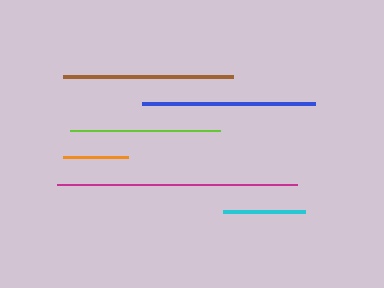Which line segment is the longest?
The magenta line is the longest at approximately 240 pixels.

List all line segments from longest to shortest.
From longest to shortest: magenta, blue, brown, lime, cyan, orange.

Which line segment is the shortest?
The orange line is the shortest at approximately 65 pixels.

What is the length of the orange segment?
The orange segment is approximately 65 pixels long.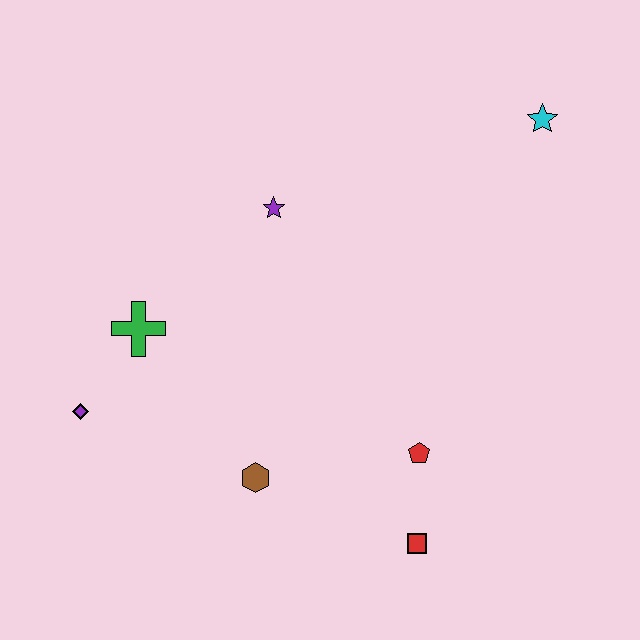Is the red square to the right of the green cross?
Yes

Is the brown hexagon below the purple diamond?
Yes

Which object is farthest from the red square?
The cyan star is farthest from the red square.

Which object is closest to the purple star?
The green cross is closest to the purple star.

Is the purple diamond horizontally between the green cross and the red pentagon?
No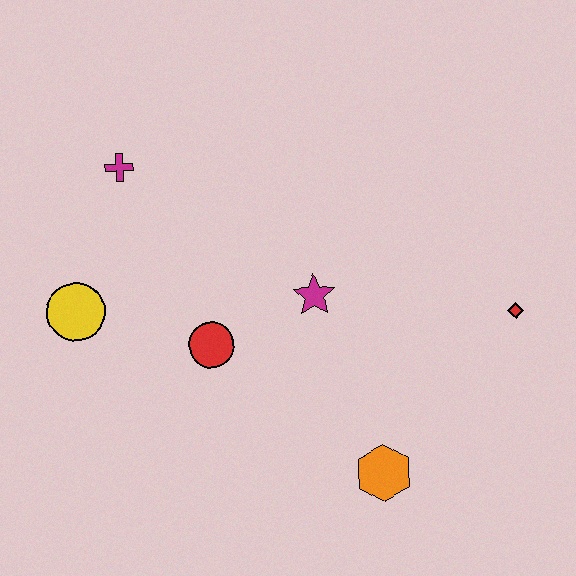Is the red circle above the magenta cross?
No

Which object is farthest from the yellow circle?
The red diamond is farthest from the yellow circle.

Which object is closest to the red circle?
The magenta star is closest to the red circle.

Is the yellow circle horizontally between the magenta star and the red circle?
No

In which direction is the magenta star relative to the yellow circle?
The magenta star is to the right of the yellow circle.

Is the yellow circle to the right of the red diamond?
No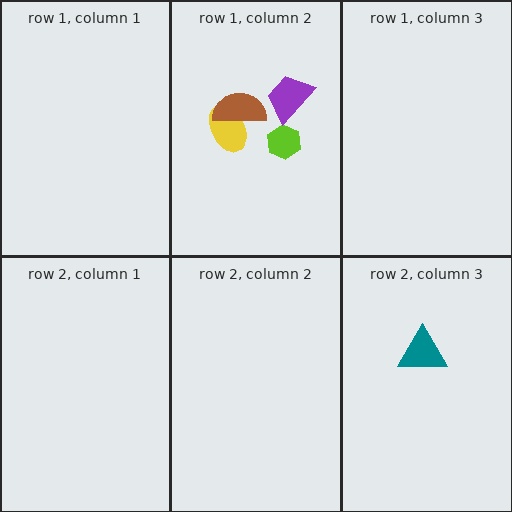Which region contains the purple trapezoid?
The row 1, column 2 region.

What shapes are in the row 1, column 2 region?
The lime hexagon, the purple trapezoid, the yellow ellipse, the brown semicircle.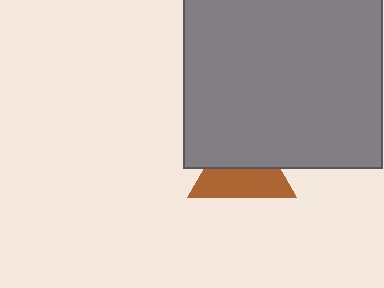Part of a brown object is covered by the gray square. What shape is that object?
It is a triangle.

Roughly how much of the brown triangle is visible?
About half of it is visible (roughly 50%).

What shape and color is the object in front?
The object in front is a gray square.